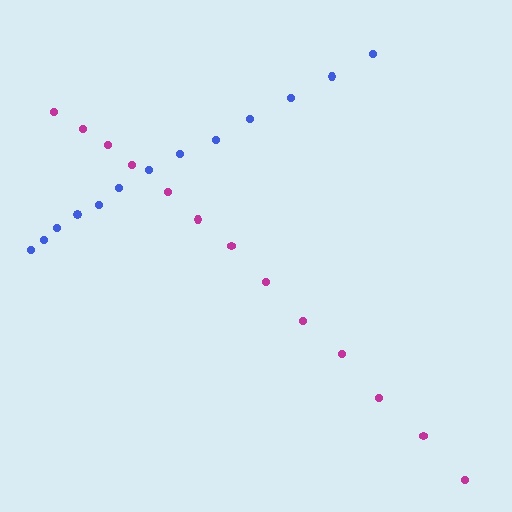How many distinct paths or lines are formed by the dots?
There are 2 distinct paths.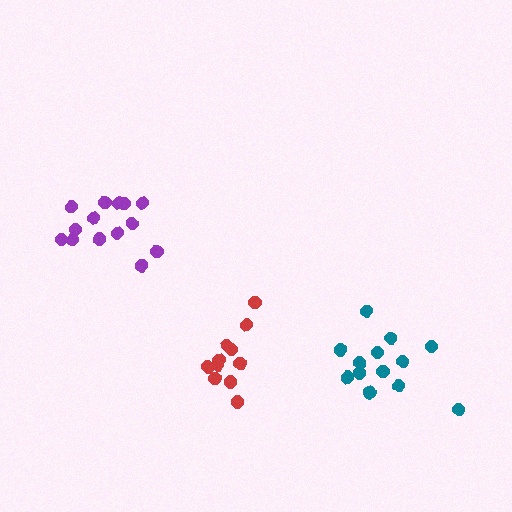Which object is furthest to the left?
The purple cluster is leftmost.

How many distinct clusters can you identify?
There are 3 distinct clusters.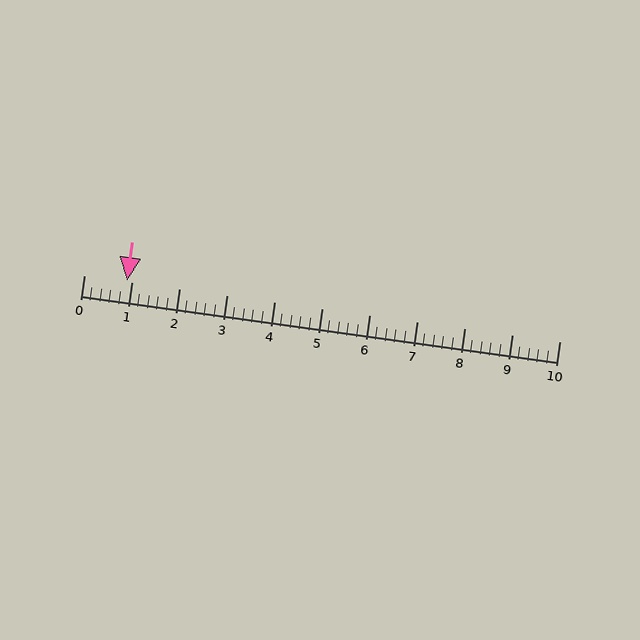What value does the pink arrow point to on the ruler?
The pink arrow points to approximately 0.9.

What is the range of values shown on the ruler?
The ruler shows values from 0 to 10.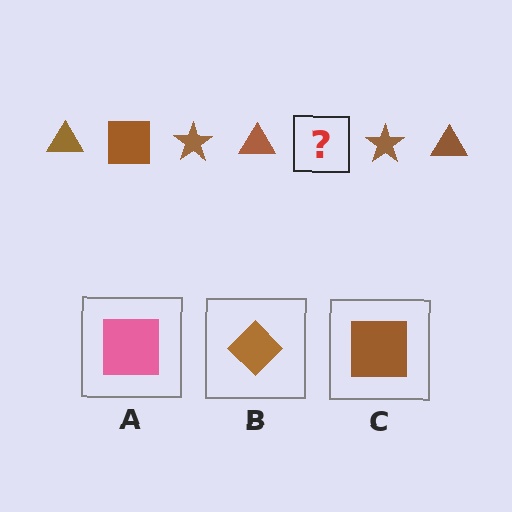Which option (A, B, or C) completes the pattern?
C.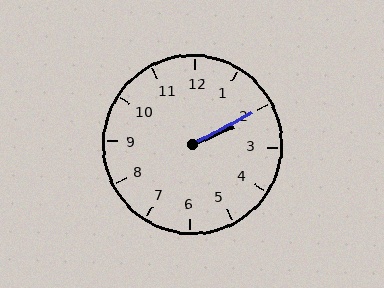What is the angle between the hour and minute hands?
Approximately 5 degrees.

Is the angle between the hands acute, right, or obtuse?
It is acute.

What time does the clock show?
2:10.